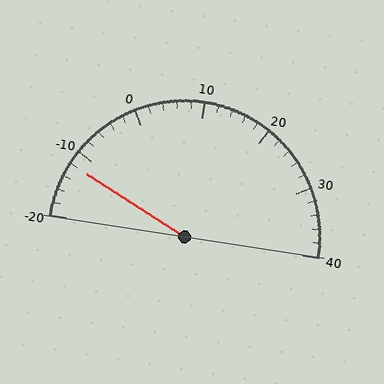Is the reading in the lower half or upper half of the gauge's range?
The reading is in the lower half of the range (-20 to 40).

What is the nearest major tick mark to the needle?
The nearest major tick mark is -10.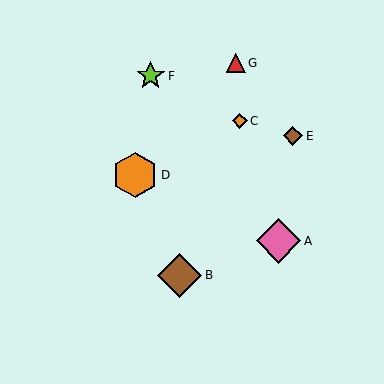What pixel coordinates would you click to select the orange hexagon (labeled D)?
Click at (135, 175) to select the orange hexagon D.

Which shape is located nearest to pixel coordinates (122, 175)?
The orange hexagon (labeled D) at (135, 175) is nearest to that location.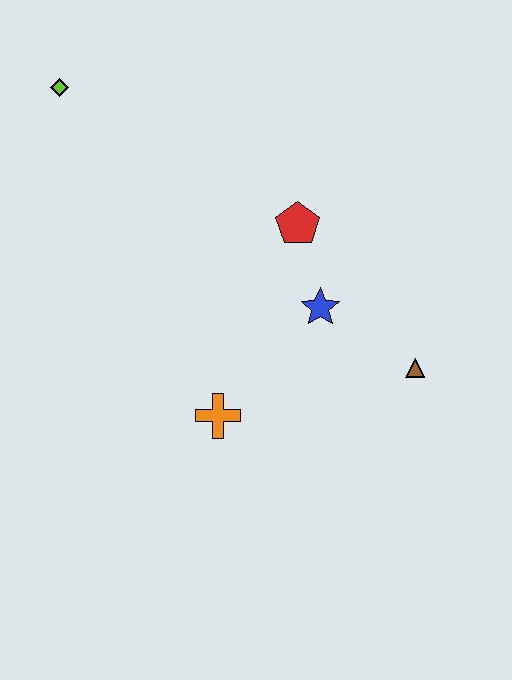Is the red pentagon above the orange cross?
Yes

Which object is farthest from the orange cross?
The lime diamond is farthest from the orange cross.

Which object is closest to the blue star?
The red pentagon is closest to the blue star.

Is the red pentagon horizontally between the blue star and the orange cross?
Yes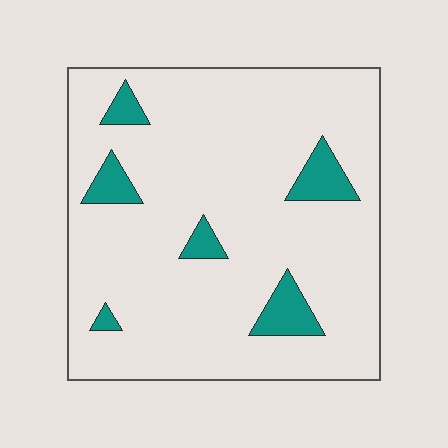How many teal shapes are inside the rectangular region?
6.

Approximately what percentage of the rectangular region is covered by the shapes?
Approximately 10%.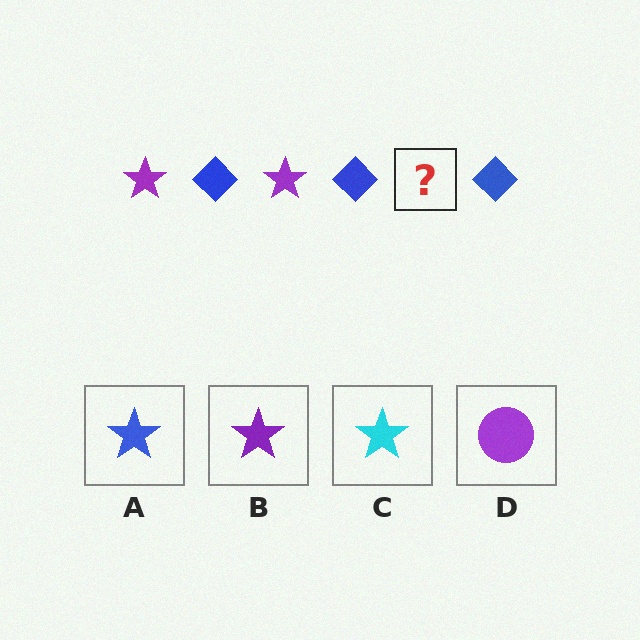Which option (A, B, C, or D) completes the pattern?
B.